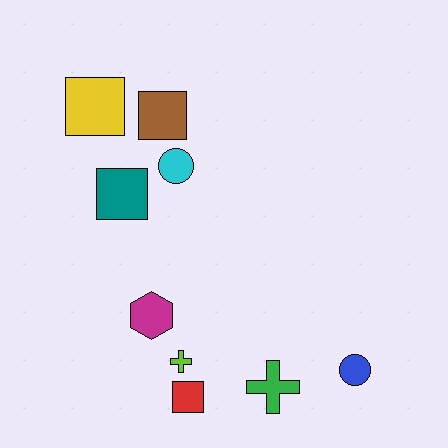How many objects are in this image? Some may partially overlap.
There are 9 objects.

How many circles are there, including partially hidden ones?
There are 2 circles.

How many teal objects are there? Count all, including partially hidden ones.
There is 1 teal object.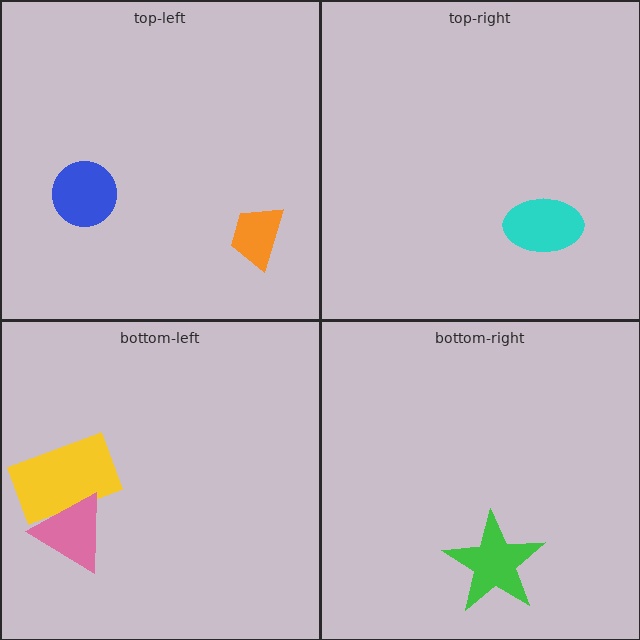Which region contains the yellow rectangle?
The bottom-left region.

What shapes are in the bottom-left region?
The yellow rectangle, the pink triangle.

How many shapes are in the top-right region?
1.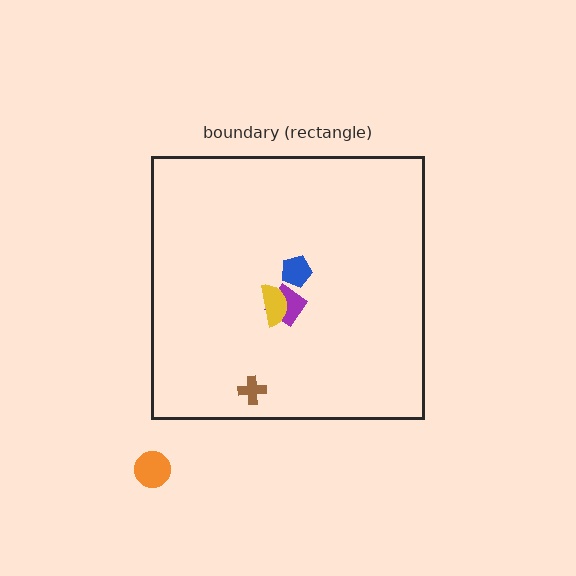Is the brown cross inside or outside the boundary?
Inside.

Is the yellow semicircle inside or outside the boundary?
Inside.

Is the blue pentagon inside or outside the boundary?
Inside.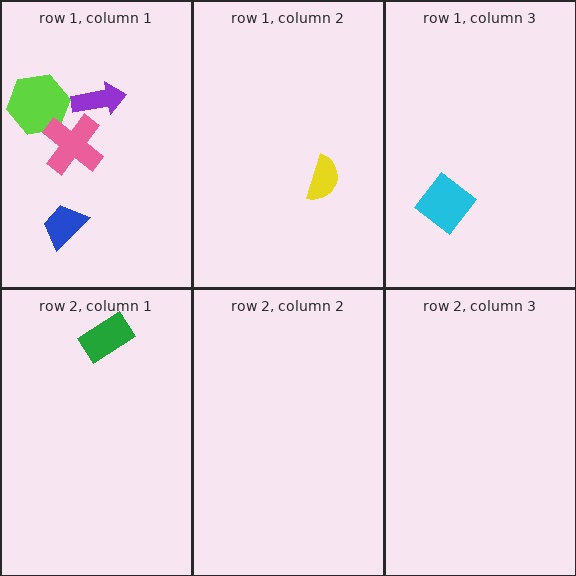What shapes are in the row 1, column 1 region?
The blue trapezoid, the purple arrow, the lime hexagon, the pink cross.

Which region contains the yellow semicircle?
The row 1, column 2 region.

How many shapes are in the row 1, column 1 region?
4.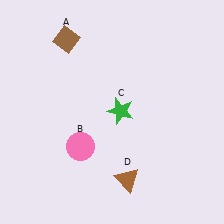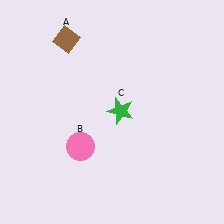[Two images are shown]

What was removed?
The brown triangle (D) was removed in Image 2.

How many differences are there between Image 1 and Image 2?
There is 1 difference between the two images.